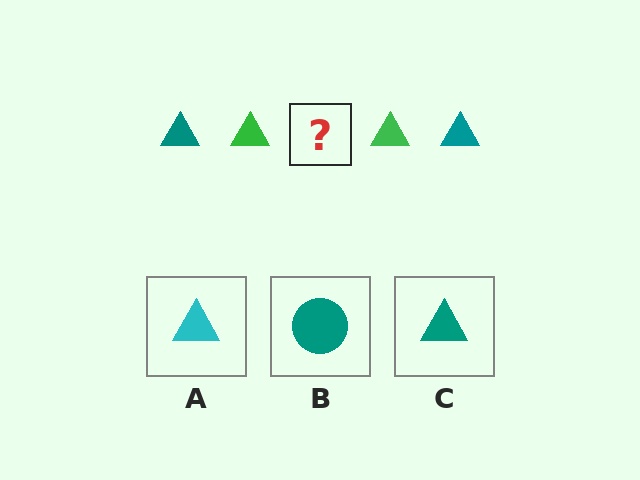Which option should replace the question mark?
Option C.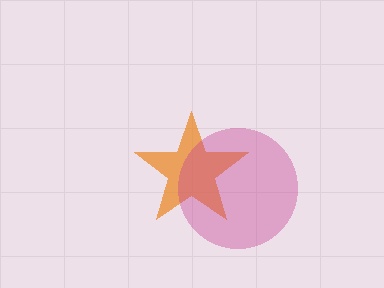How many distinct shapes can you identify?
There are 2 distinct shapes: an orange star, a magenta circle.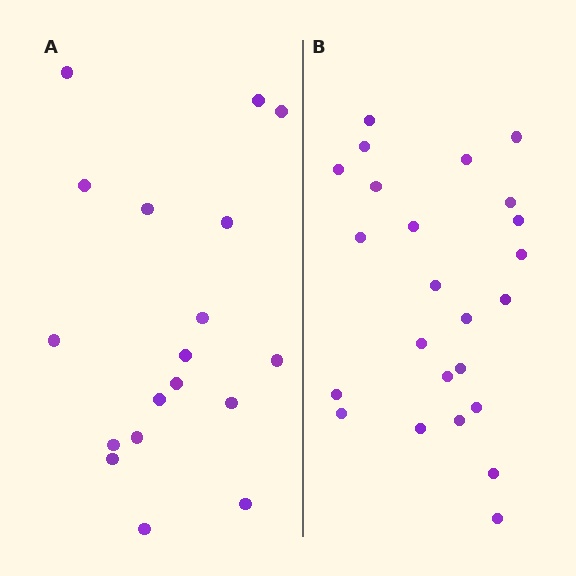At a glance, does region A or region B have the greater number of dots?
Region B (the right region) has more dots.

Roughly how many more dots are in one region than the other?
Region B has about 6 more dots than region A.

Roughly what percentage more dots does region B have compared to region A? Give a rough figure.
About 35% more.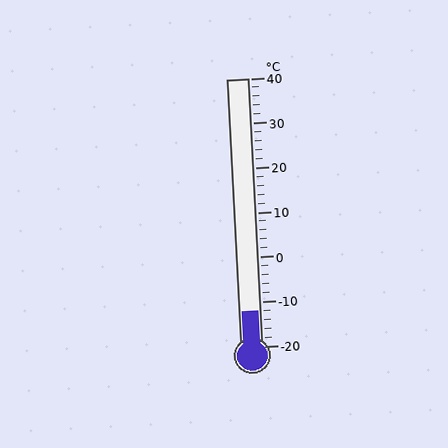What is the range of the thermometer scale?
The thermometer scale ranges from -20°C to 40°C.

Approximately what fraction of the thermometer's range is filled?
The thermometer is filled to approximately 15% of its range.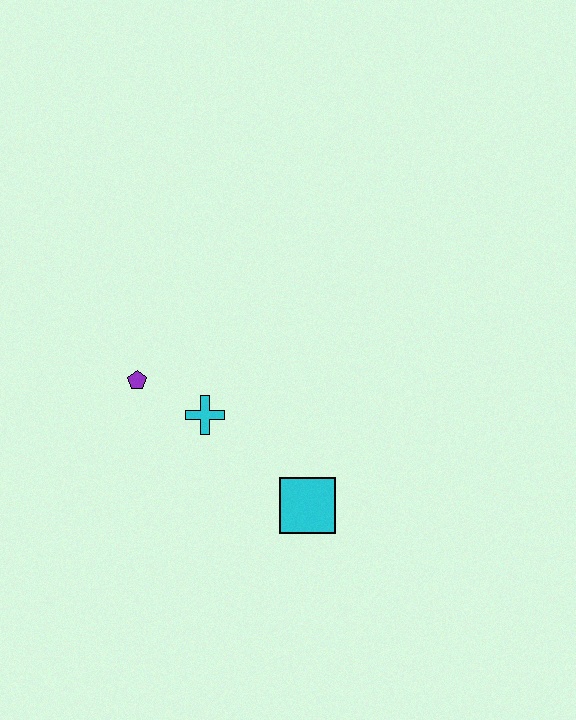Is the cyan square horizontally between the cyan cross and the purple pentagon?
No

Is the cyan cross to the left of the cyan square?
Yes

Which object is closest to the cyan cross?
The purple pentagon is closest to the cyan cross.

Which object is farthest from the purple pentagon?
The cyan square is farthest from the purple pentagon.